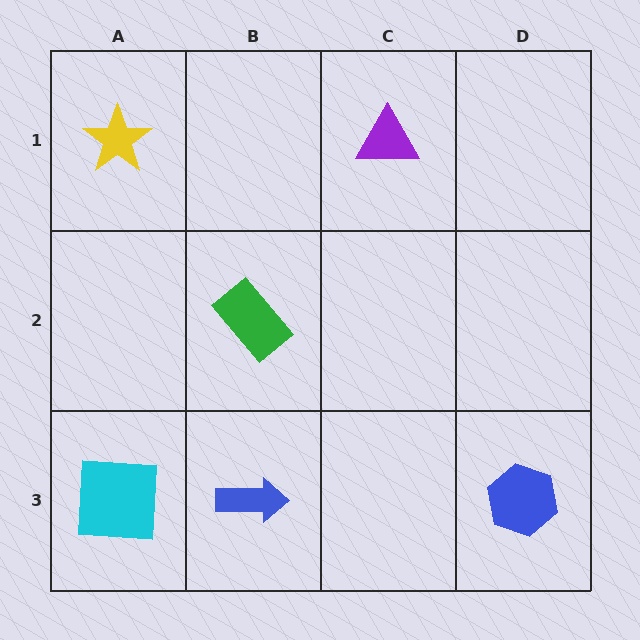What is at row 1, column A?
A yellow star.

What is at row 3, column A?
A cyan square.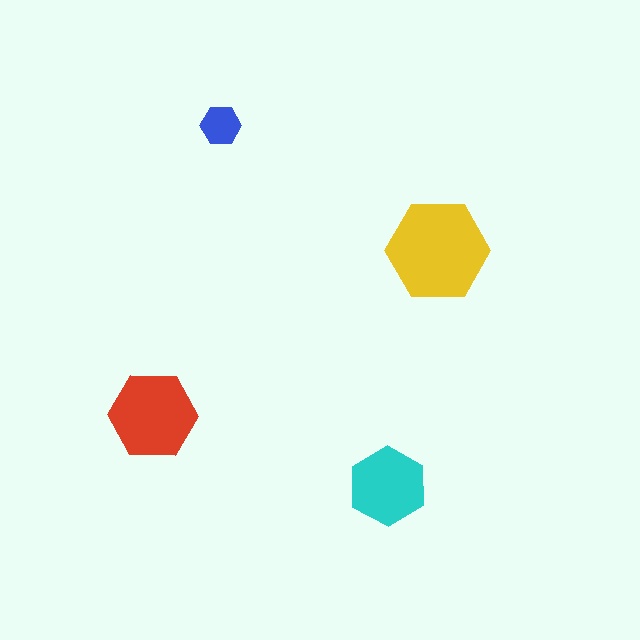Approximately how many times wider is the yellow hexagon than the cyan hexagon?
About 1.5 times wider.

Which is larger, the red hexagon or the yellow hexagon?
The yellow one.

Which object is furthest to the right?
The yellow hexagon is rightmost.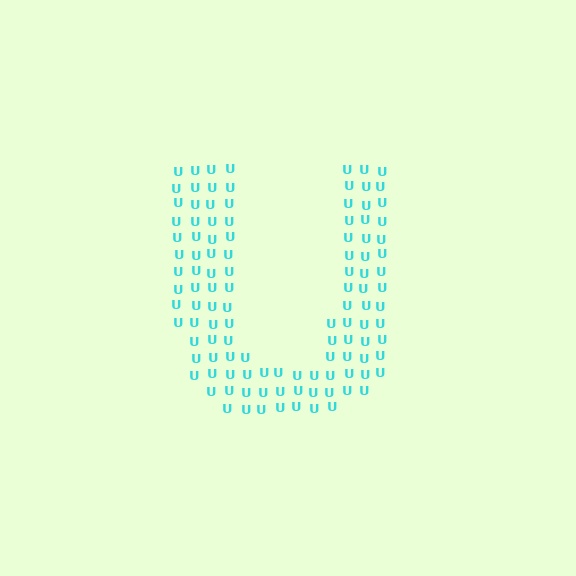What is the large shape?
The large shape is the letter U.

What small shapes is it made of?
It is made of small letter U's.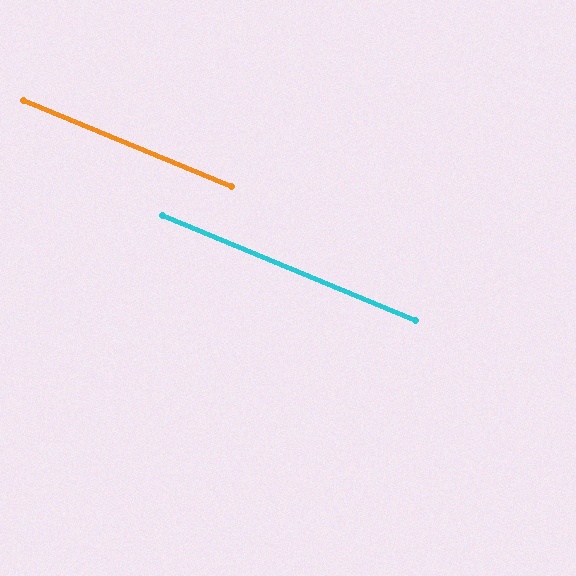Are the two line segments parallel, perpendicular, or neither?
Parallel — their directions differ by only 0.2°.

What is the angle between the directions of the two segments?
Approximately 0 degrees.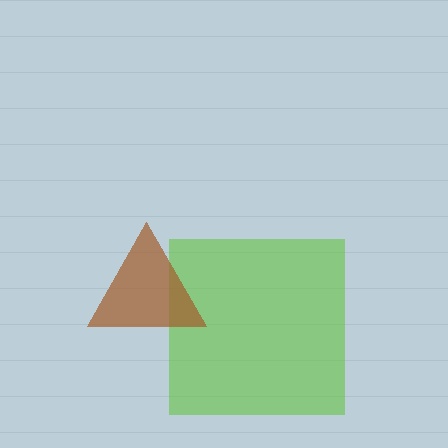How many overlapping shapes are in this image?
There are 2 overlapping shapes in the image.